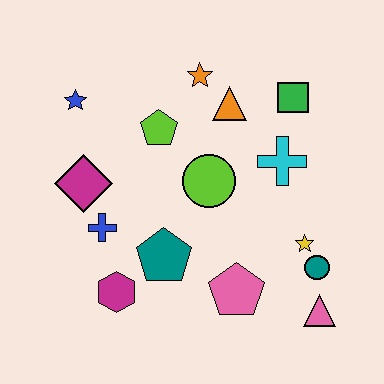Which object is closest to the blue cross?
The magenta diamond is closest to the blue cross.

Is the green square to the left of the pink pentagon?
No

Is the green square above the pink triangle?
Yes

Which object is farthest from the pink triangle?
The blue star is farthest from the pink triangle.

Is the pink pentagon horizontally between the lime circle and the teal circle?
Yes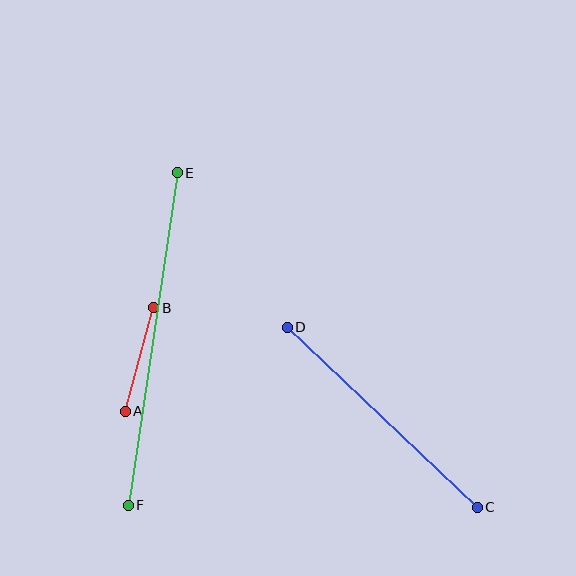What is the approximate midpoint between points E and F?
The midpoint is at approximately (153, 339) pixels.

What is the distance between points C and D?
The distance is approximately 262 pixels.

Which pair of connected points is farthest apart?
Points E and F are farthest apart.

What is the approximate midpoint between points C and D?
The midpoint is at approximately (382, 417) pixels.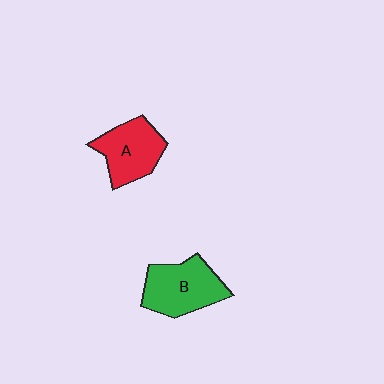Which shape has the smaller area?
Shape A (red).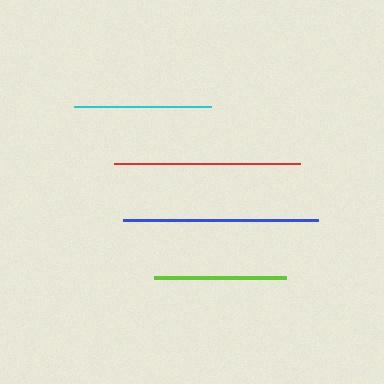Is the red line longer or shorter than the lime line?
The red line is longer than the lime line.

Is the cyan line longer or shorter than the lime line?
The cyan line is longer than the lime line.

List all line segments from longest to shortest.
From longest to shortest: blue, red, cyan, lime.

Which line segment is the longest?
The blue line is the longest at approximately 195 pixels.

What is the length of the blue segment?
The blue segment is approximately 195 pixels long.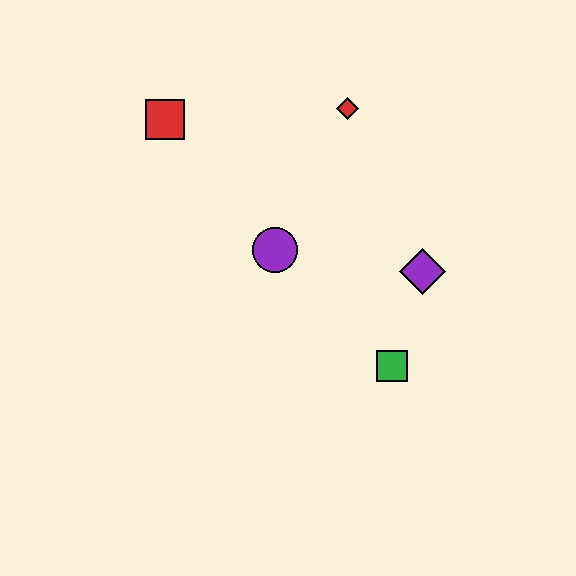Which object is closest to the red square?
The purple circle is closest to the red square.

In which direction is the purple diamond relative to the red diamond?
The purple diamond is below the red diamond.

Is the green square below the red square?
Yes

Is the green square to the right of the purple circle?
Yes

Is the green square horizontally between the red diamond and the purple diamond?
Yes